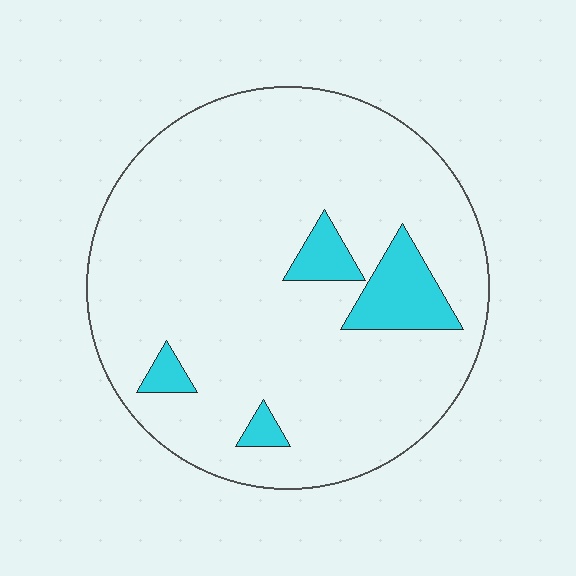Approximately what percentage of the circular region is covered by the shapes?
Approximately 10%.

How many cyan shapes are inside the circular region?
4.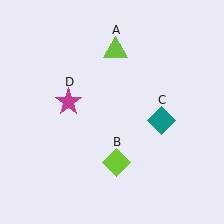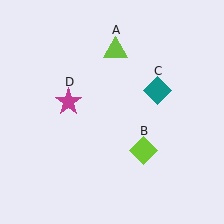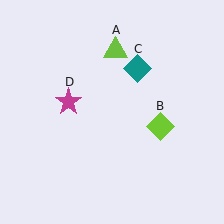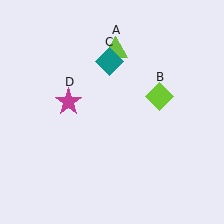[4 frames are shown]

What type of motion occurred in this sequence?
The lime diamond (object B), teal diamond (object C) rotated counterclockwise around the center of the scene.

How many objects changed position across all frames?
2 objects changed position: lime diamond (object B), teal diamond (object C).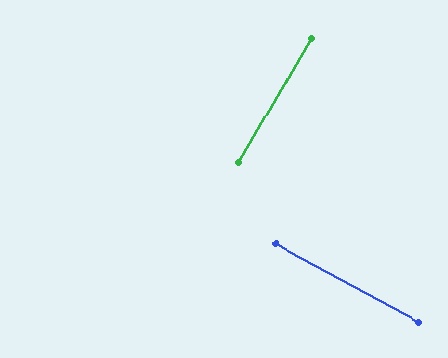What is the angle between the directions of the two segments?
Approximately 88 degrees.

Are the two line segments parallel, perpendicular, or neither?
Perpendicular — they meet at approximately 88°.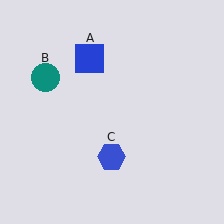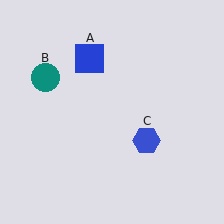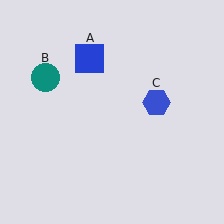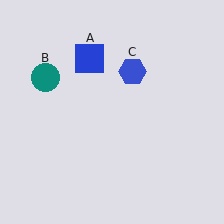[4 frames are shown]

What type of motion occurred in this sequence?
The blue hexagon (object C) rotated counterclockwise around the center of the scene.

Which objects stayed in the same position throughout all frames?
Blue square (object A) and teal circle (object B) remained stationary.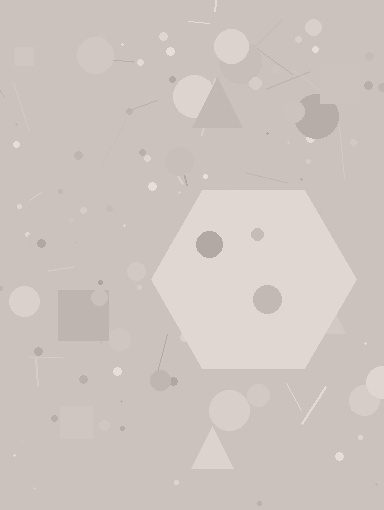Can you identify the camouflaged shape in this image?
The camouflaged shape is a hexagon.